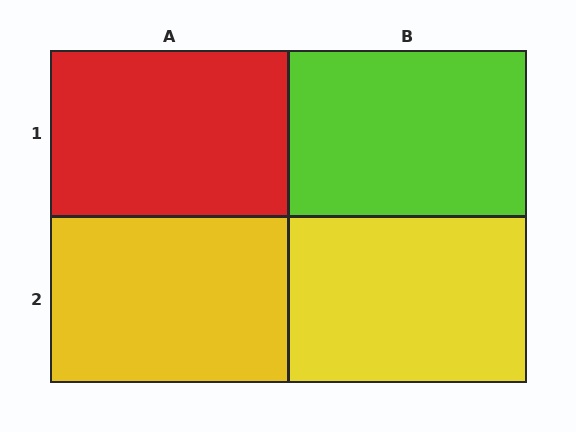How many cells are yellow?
2 cells are yellow.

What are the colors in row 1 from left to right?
Red, lime.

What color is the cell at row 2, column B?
Yellow.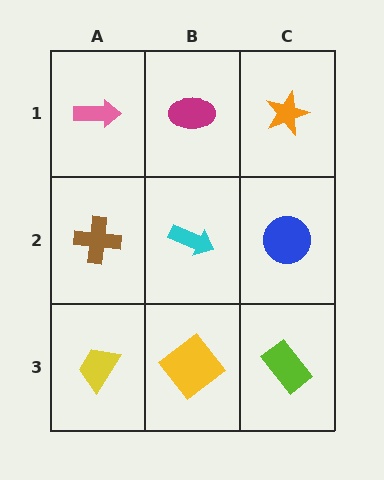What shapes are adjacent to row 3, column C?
A blue circle (row 2, column C), a yellow diamond (row 3, column B).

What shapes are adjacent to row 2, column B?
A magenta ellipse (row 1, column B), a yellow diamond (row 3, column B), a brown cross (row 2, column A), a blue circle (row 2, column C).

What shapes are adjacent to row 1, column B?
A cyan arrow (row 2, column B), a pink arrow (row 1, column A), an orange star (row 1, column C).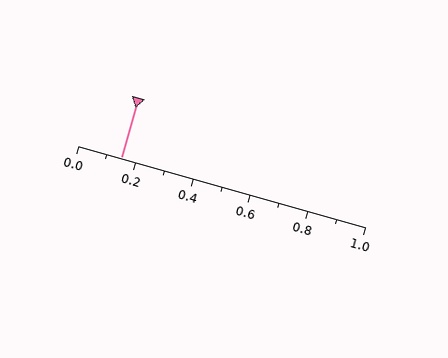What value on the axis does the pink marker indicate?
The marker indicates approximately 0.15.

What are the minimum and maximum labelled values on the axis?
The axis runs from 0.0 to 1.0.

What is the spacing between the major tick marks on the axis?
The major ticks are spaced 0.2 apart.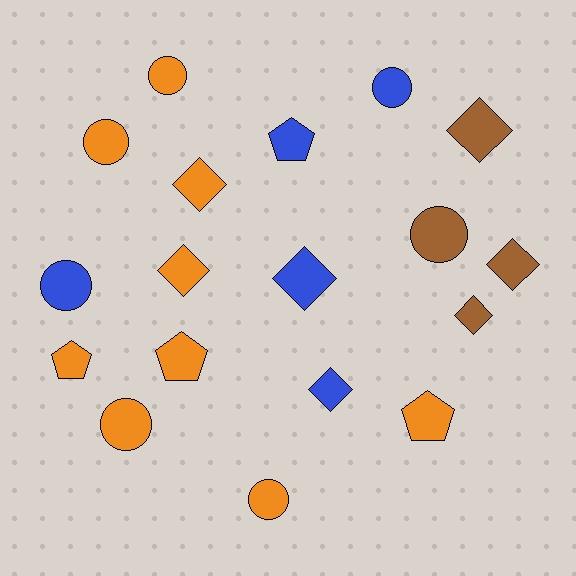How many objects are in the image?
There are 18 objects.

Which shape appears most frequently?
Circle, with 7 objects.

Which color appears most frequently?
Orange, with 9 objects.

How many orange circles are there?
There are 4 orange circles.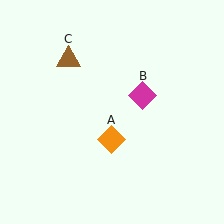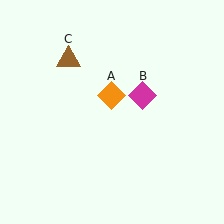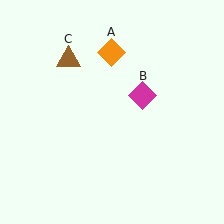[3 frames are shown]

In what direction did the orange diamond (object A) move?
The orange diamond (object A) moved up.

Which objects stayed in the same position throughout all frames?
Magenta diamond (object B) and brown triangle (object C) remained stationary.